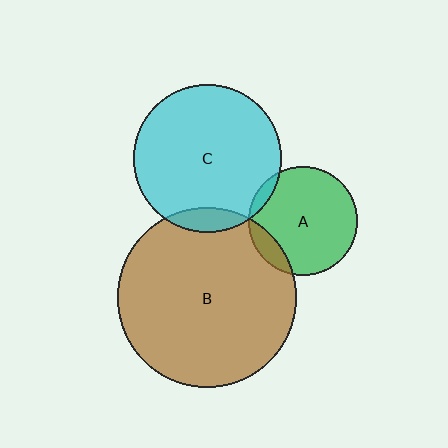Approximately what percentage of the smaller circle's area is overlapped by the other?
Approximately 5%.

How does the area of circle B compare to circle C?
Approximately 1.5 times.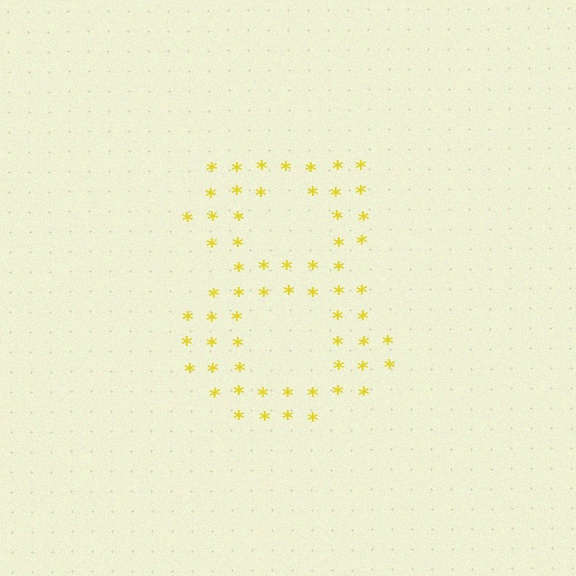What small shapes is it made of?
It is made of small asterisks.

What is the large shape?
The large shape is the digit 8.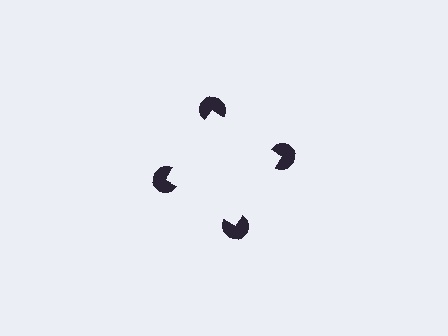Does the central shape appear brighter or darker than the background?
It typically appears slightly brighter than the background, even though no actual brightness change is drawn.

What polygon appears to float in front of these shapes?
An illusory square — its edges are inferred from the aligned wedge cuts in the pac-man discs, not physically drawn.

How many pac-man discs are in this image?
There are 4 — one at each vertex of the illusory square.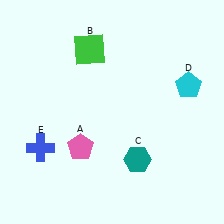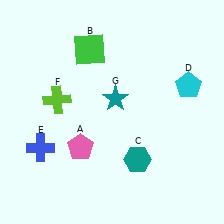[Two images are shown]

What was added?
A lime cross (F), a teal star (G) were added in Image 2.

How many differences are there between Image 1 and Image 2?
There are 2 differences between the two images.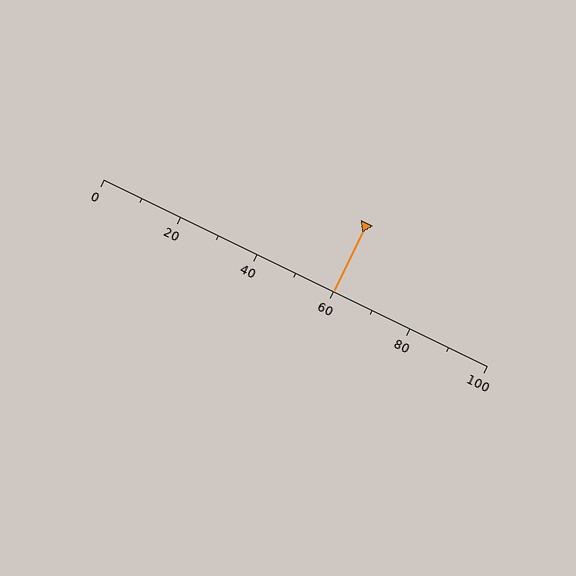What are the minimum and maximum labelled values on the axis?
The axis runs from 0 to 100.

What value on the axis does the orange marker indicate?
The marker indicates approximately 60.